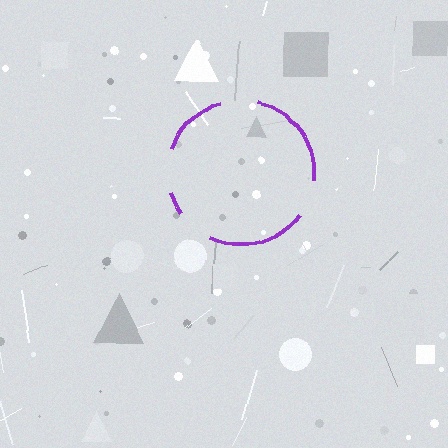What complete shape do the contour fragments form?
The contour fragments form a circle.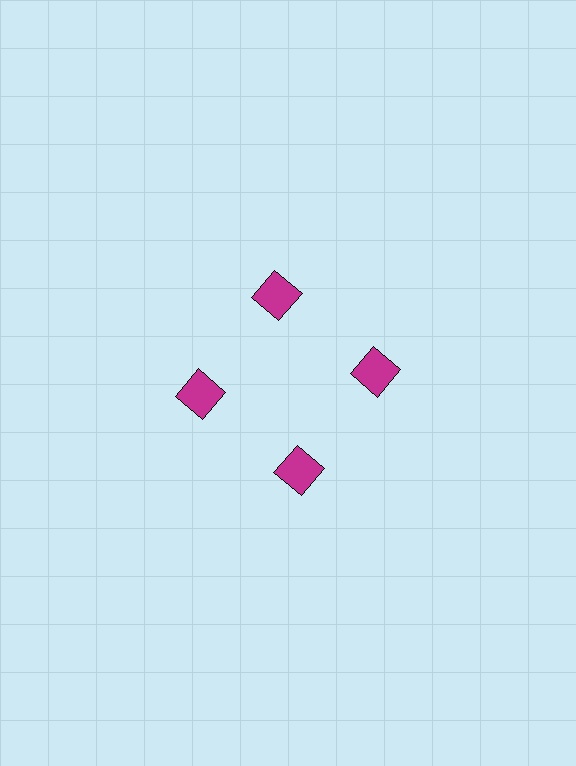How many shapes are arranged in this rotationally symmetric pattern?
There are 4 shapes, arranged in 4 groups of 1.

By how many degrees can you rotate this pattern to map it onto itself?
The pattern maps onto itself every 90 degrees of rotation.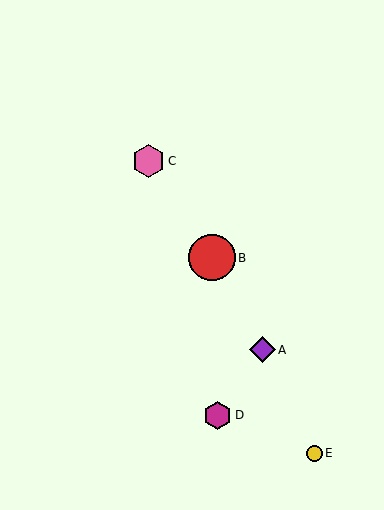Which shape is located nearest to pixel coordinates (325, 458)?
The yellow circle (labeled E) at (314, 453) is nearest to that location.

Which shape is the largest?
The red circle (labeled B) is the largest.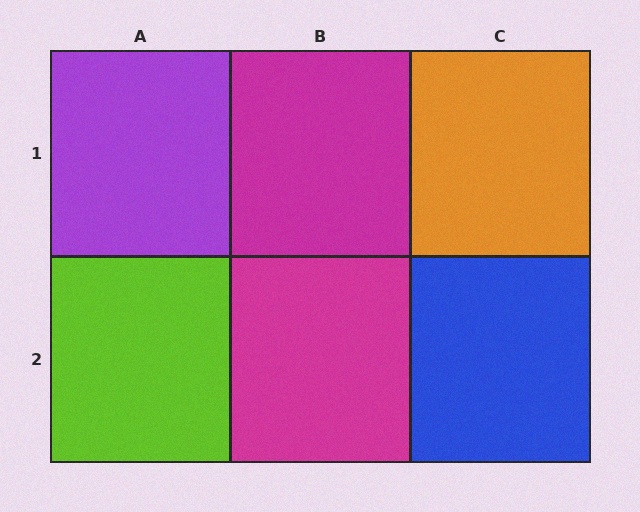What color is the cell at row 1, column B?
Magenta.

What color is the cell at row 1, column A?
Purple.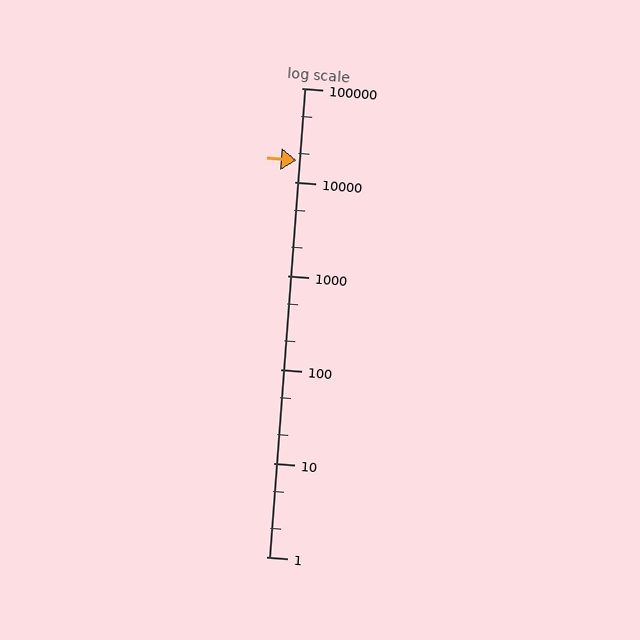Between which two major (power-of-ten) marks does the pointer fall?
The pointer is between 10000 and 100000.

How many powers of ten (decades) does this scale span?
The scale spans 5 decades, from 1 to 100000.